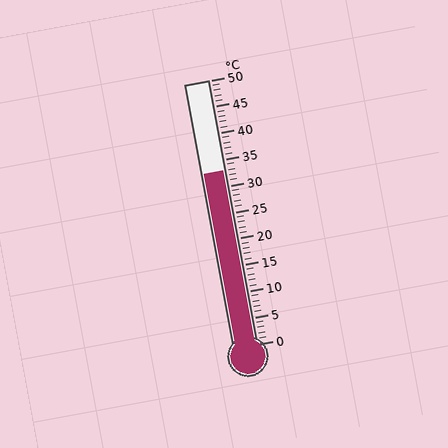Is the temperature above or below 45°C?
The temperature is below 45°C.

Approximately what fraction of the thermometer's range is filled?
The thermometer is filled to approximately 65% of its range.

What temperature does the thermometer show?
The thermometer shows approximately 33°C.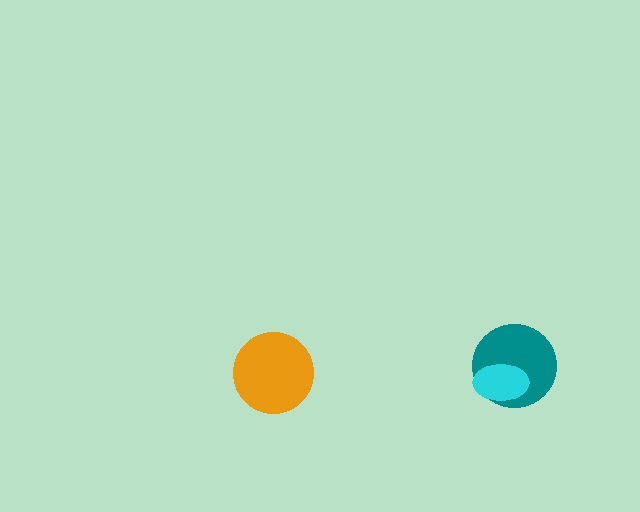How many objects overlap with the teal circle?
1 object overlaps with the teal circle.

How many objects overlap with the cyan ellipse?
1 object overlaps with the cyan ellipse.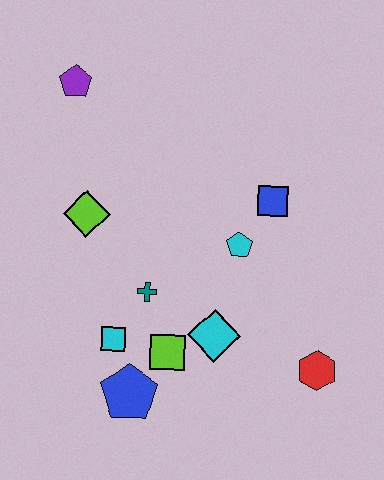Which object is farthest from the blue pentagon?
The purple pentagon is farthest from the blue pentagon.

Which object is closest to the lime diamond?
The teal cross is closest to the lime diamond.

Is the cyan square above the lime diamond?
No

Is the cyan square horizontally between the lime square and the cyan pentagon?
No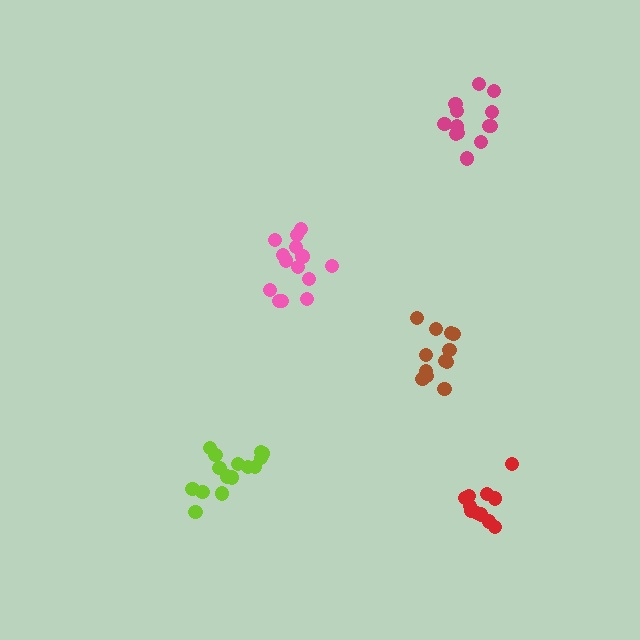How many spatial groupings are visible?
There are 5 spatial groupings.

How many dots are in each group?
Group 1: 12 dots, Group 2: 14 dots, Group 3: 13 dots, Group 4: 11 dots, Group 5: 15 dots (65 total).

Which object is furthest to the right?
The red cluster is rightmost.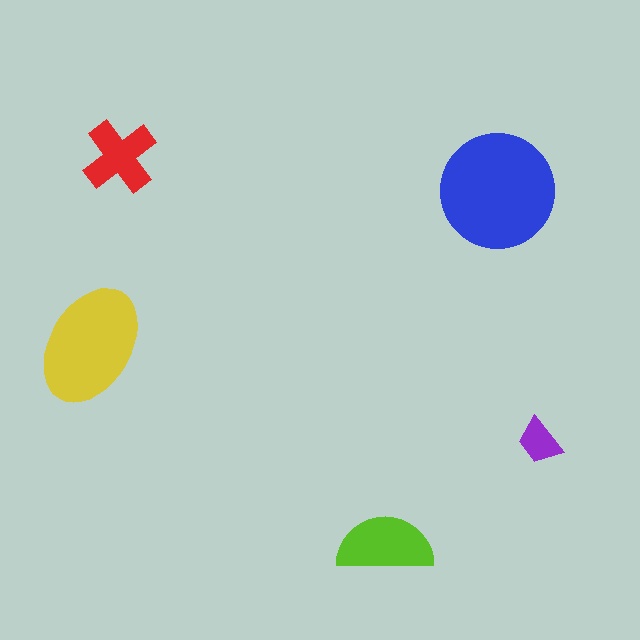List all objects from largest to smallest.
The blue circle, the yellow ellipse, the lime semicircle, the red cross, the purple trapezoid.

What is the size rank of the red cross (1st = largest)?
4th.